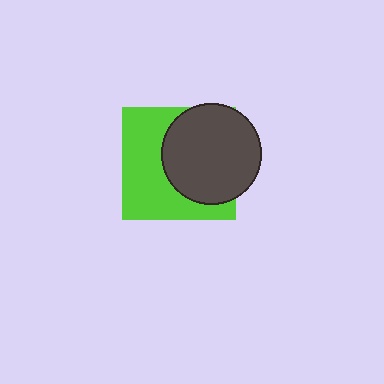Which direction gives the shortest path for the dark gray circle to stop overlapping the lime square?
Moving right gives the shortest separation.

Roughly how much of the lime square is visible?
About half of it is visible (roughly 51%).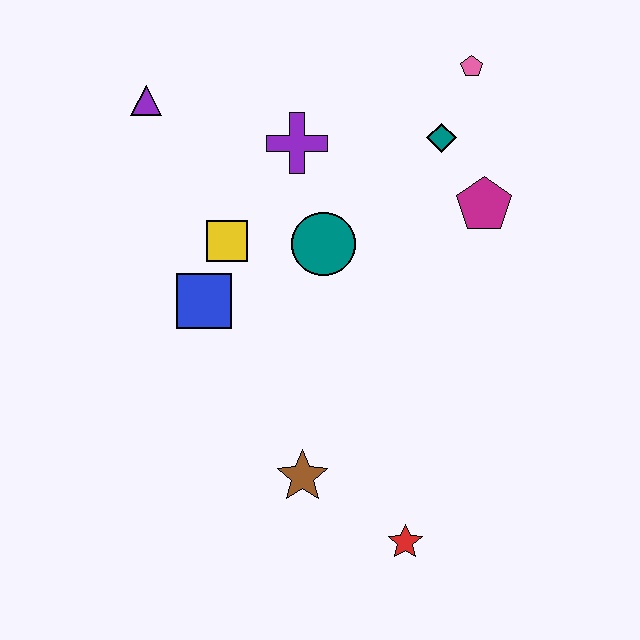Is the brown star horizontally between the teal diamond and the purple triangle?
Yes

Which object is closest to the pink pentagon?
The teal diamond is closest to the pink pentagon.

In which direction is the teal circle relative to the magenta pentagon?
The teal circle is to the left of the magenta pentagon.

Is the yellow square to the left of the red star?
Yes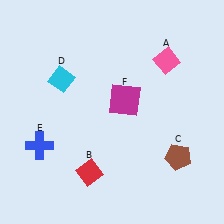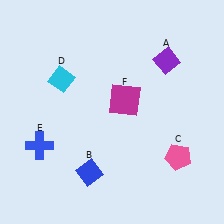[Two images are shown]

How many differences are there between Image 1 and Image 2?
There are 3 differences between the two images.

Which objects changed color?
A changed from pink to purple. B changed from red to blue. C changed from brown to pink.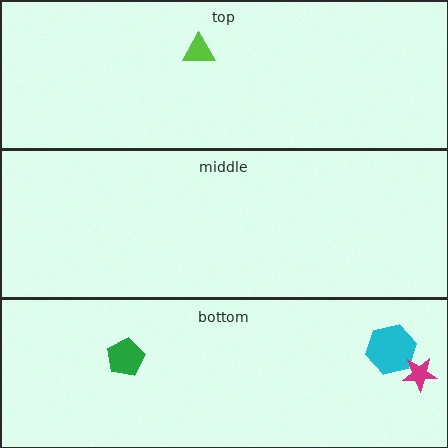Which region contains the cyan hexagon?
The bottom region.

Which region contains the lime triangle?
The top region.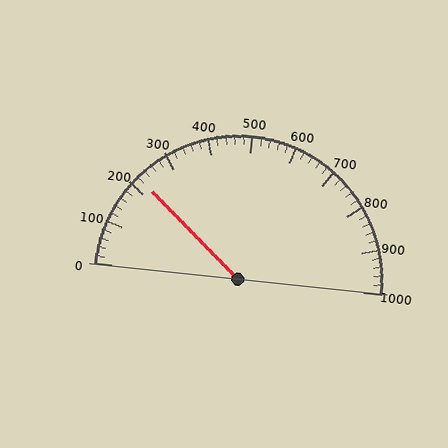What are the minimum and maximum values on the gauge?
The gauge ranges from 0 to 1000.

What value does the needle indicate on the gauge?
The needle indicates approximately 220.